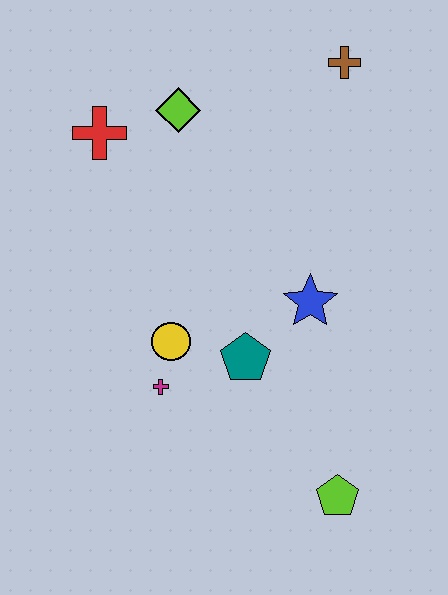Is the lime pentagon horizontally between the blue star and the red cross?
No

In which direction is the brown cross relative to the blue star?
The brown cross is above the blue star.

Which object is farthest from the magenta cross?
The brown cross is farthest from the magenta cross.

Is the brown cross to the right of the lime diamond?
Yes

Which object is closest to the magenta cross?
The yellow circle is closest to the magenta cross.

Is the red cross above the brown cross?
No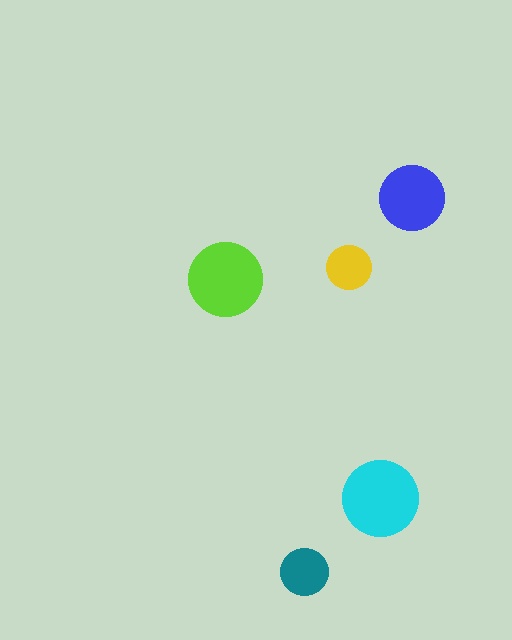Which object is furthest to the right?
The blue circle is rightmost.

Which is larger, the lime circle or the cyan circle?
The cyan one.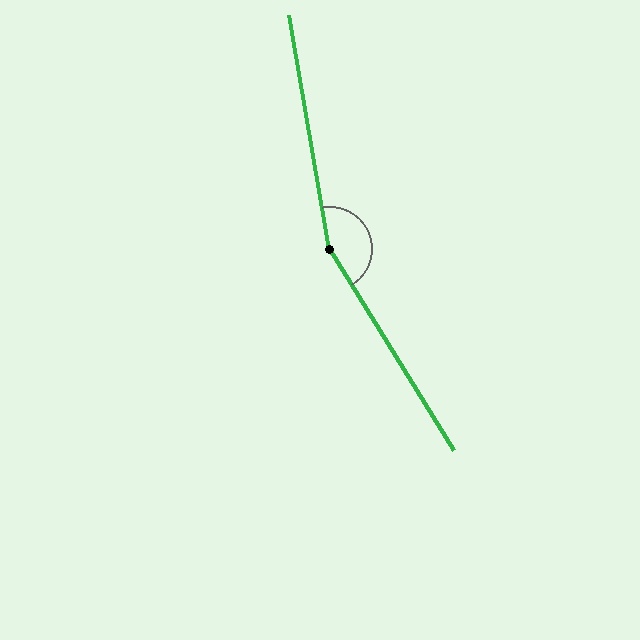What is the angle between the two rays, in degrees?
Approximately 158 degrees.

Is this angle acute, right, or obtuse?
It is obtuse.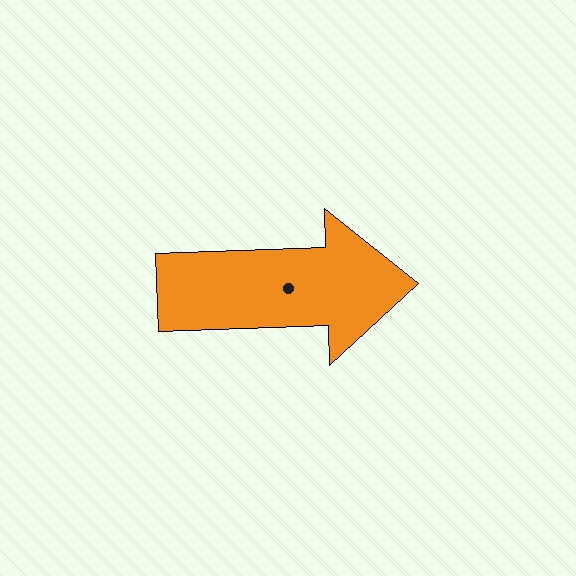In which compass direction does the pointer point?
East.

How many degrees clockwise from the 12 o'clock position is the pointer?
Approximately 88 degrees.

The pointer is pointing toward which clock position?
Roughly 3 o'clock.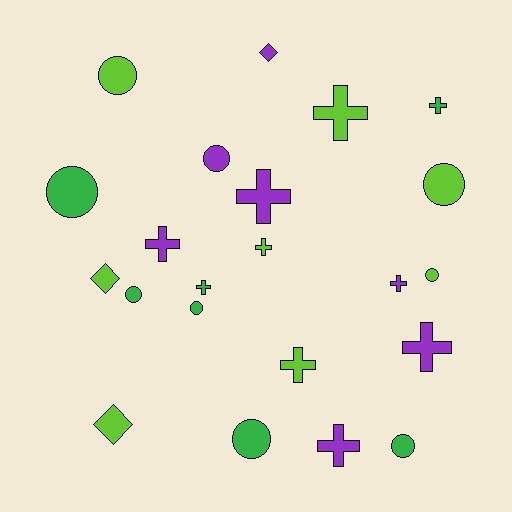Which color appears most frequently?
Lime, with 8 objects.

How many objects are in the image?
There are 22 objects.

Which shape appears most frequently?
Cross, with 10 objects.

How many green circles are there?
There are 5 green circles.